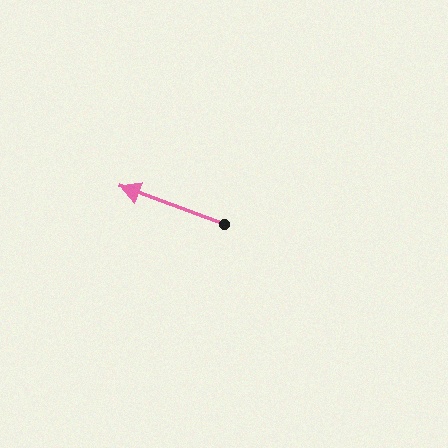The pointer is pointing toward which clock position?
Roughly 10 o'clock.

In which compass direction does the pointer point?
West.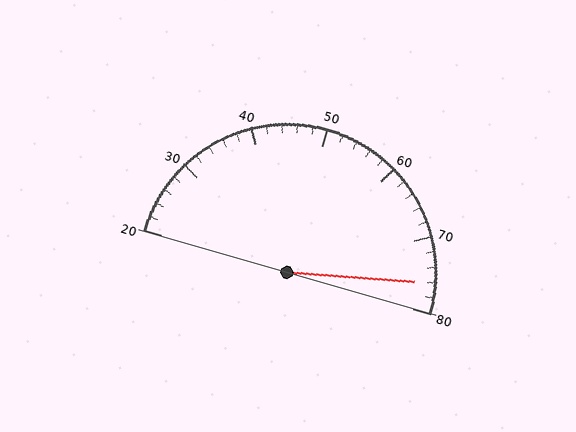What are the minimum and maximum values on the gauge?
The gauge ranges from 20 to 80.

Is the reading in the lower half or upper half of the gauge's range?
The reading is in the upper half of the range (20 to 80).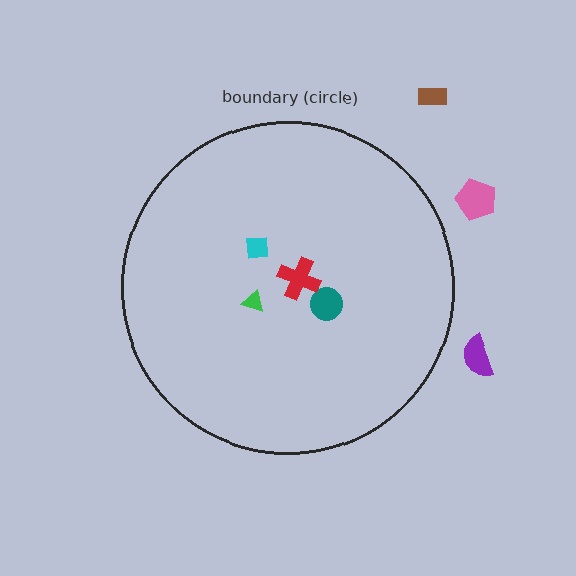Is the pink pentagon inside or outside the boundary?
Outside.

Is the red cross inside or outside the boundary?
Inside.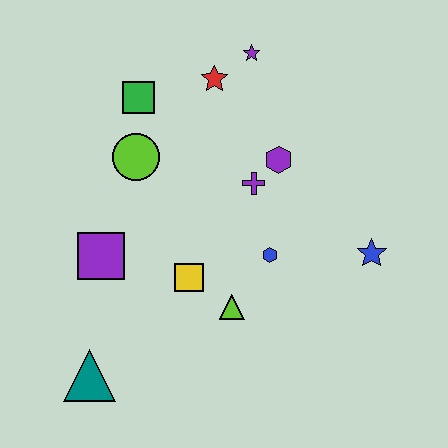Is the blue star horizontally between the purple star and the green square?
No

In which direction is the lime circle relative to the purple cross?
The lime circle is to the left of the purple cross.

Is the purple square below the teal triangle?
No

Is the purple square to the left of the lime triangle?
Yes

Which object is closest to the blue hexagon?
The lime triangle is closest to the blue hexagon.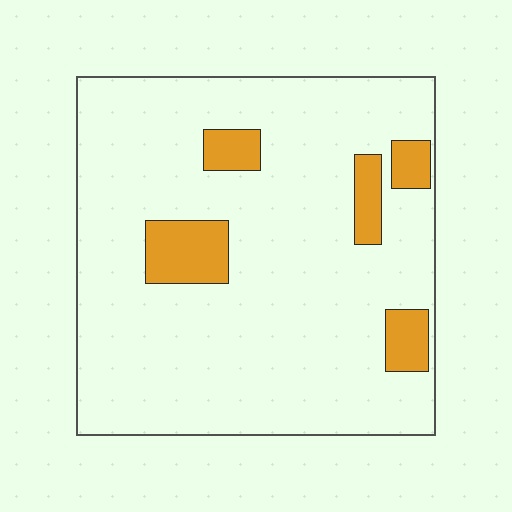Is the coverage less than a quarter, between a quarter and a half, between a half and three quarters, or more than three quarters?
Less than a quarter.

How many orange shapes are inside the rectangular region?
5.